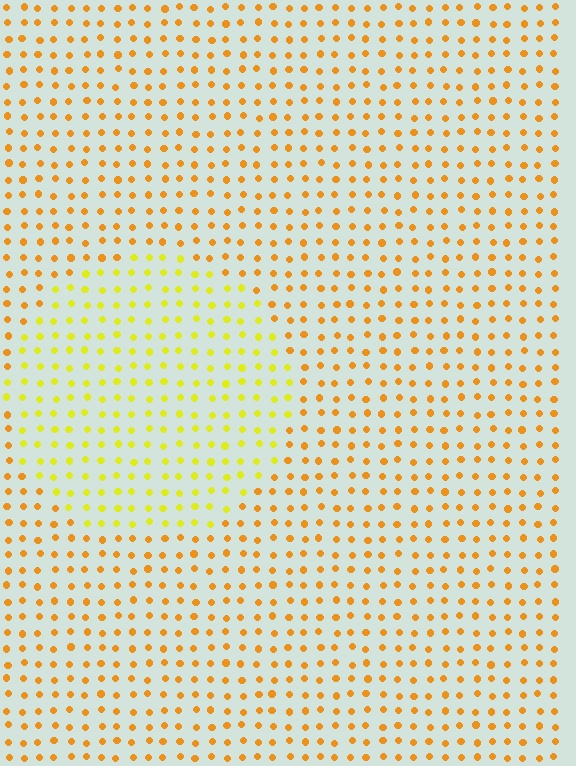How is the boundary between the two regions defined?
The boundary is defined purely by a slight shift in hue (about 30 degrees). Spacing, size, and orientation are identical on both sides.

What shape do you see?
I see a circle.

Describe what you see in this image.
The image is filled with small orange elements in a uniform arrangement. A circle-shaped region is visible where the elements are tinted to a slightly different hue, forming a subtle color boundary.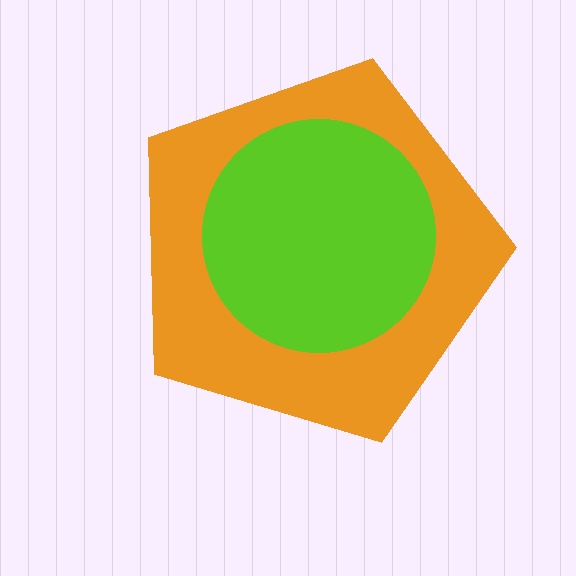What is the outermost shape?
The orange pentagon.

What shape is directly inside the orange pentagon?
The lime circle.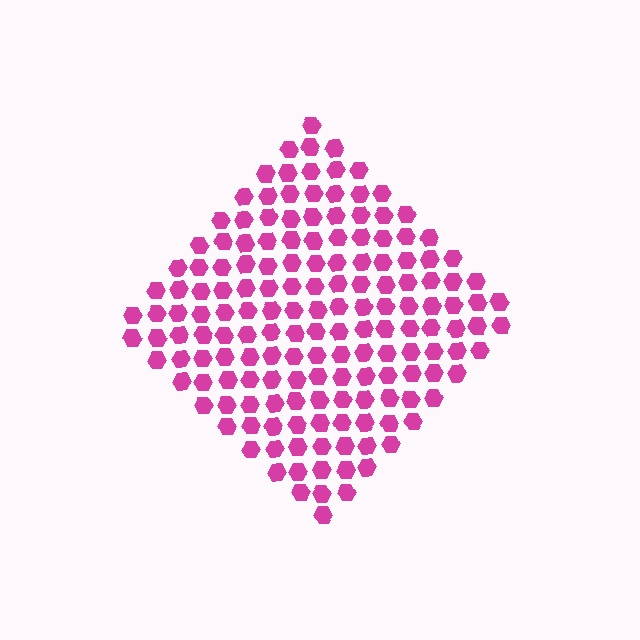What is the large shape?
The large shape is a diamond.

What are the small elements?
The small elements are hexagons.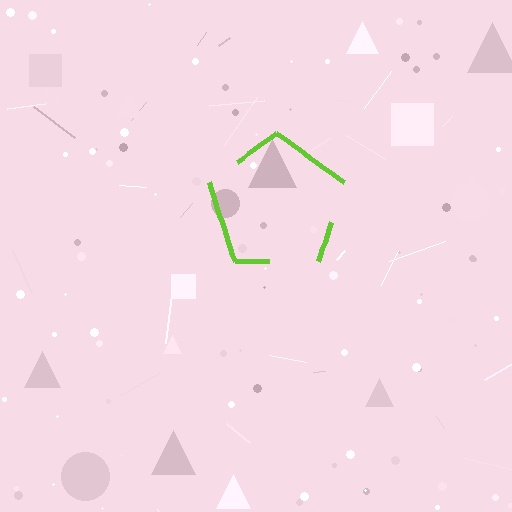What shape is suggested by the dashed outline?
The dashed outline suggests a pentagon.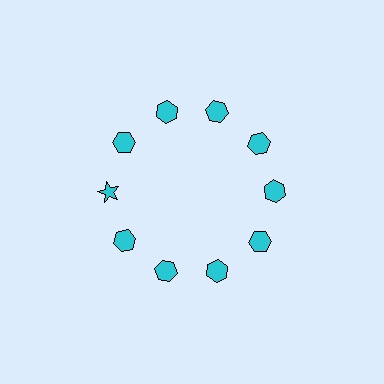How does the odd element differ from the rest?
It has a different shape: star instead of hexagon.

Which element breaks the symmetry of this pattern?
The cyan star at roughly the 9 o'clock position breaks the symmetry. All other shapes are cyan hexagons.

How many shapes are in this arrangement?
There are 10 shapes arranged in a ring pattern.